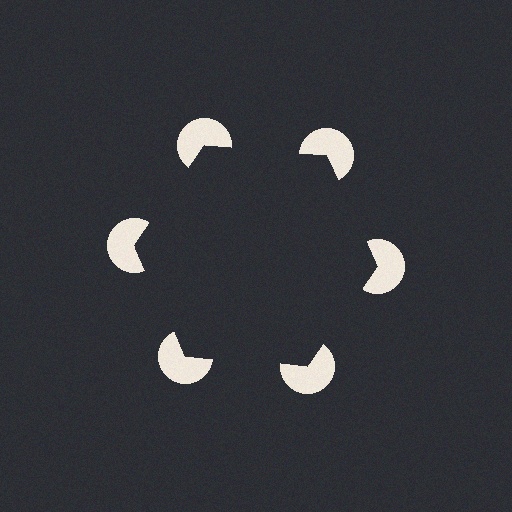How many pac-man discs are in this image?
There are 6 — one at each vertex of the illusory hexagon.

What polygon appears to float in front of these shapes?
An illusory hexagon — its edges are inferred from the aligned wedge cuts in the pac-man discs, not physically drawn.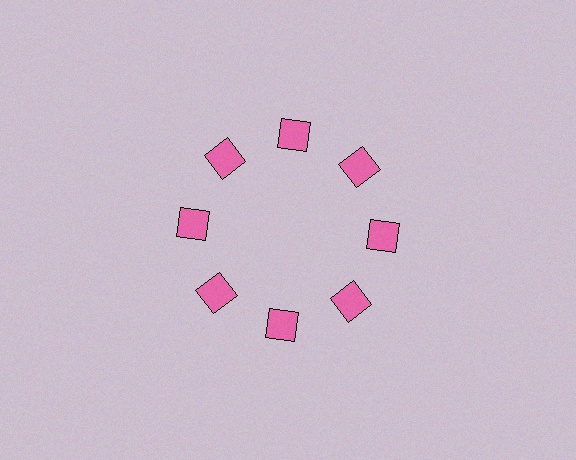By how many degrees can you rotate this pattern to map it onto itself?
The pattern maps onto itself every 45 degrees of rotation.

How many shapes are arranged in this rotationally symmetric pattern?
There are 8 shapes, arranged in 8 groups of 1.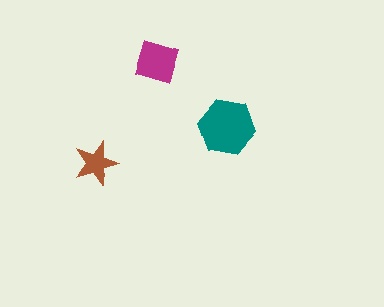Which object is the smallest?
The brown star.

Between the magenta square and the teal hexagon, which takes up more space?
The teal hexagon.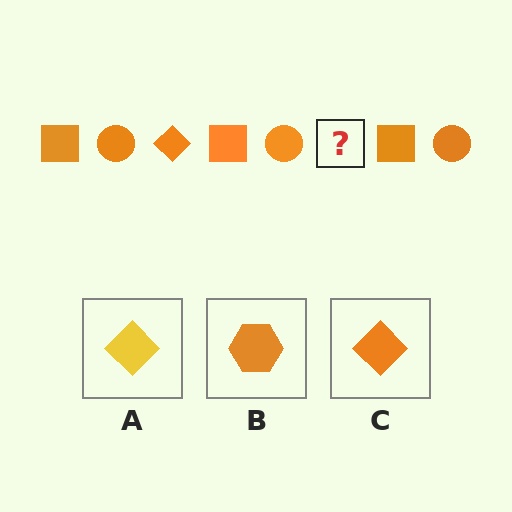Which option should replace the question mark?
Option C.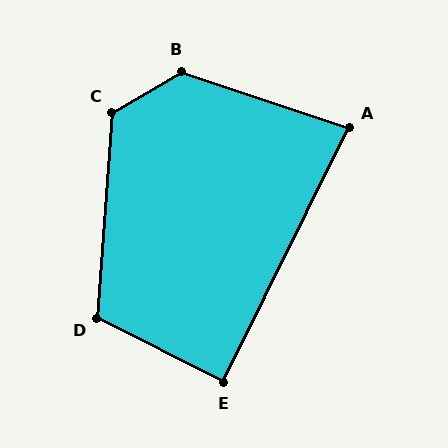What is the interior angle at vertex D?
Approximately 113 degrees (obtuse).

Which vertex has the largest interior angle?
B, at approximately 131 degrees.